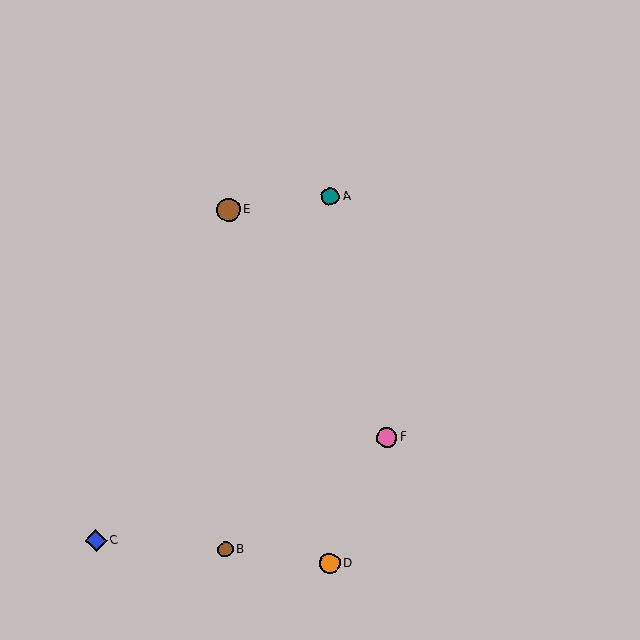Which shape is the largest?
The brown circle (labeled E) is the largest.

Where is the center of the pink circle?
The center of the pink circle is at (387, 437).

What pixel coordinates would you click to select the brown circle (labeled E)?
Click at (228, 210) to select the brown circle E.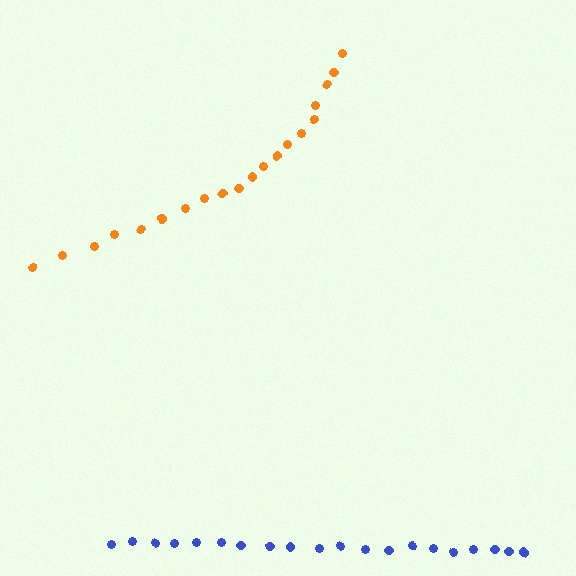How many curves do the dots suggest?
There are 2 distinct paths.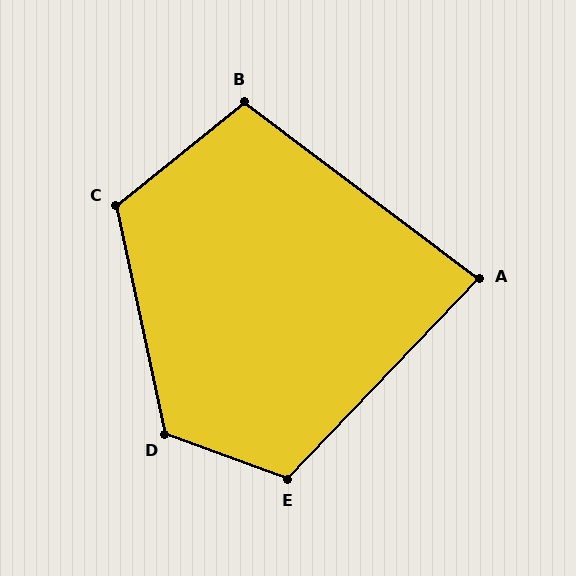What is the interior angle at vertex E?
Approximately 114 degrees (obtuse).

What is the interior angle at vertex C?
Approximately 117 degrees (obtuse).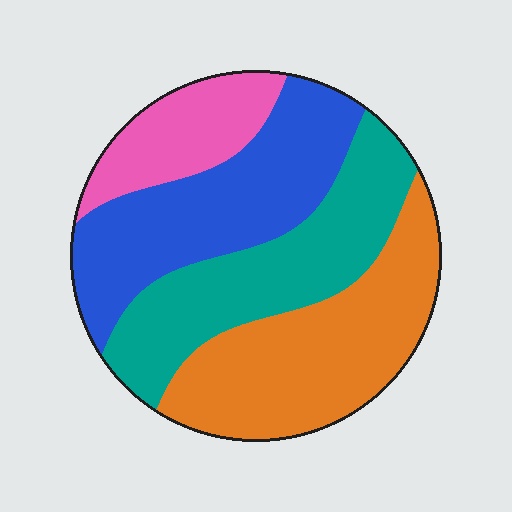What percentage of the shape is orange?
Orange covers about 30% of the shape.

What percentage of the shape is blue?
Blue takes up about one quarter (1/4) of the shape.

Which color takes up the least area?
Pink, at roughly 15%.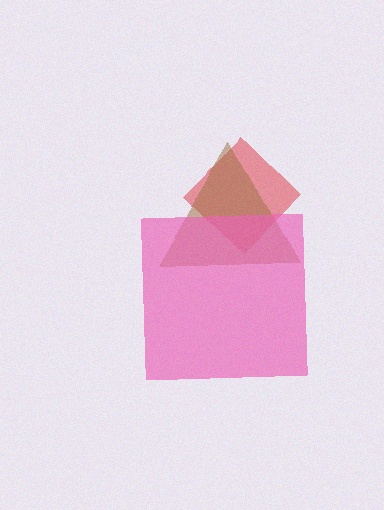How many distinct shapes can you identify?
There are 3 distinct shapes: a red diamond, a brown triangle, a pink square.